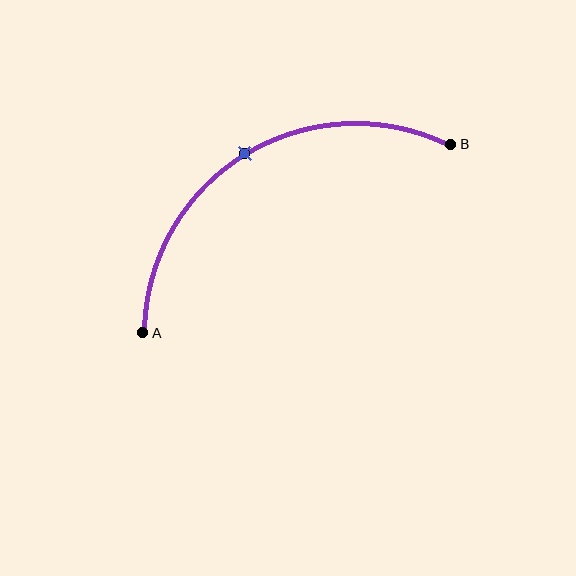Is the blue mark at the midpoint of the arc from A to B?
Yes. The blue mark lies on the arc at equal arc-length from both A and B — it is the arc midpoint.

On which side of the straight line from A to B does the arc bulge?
The arc bulges above the straight line connecting A and B.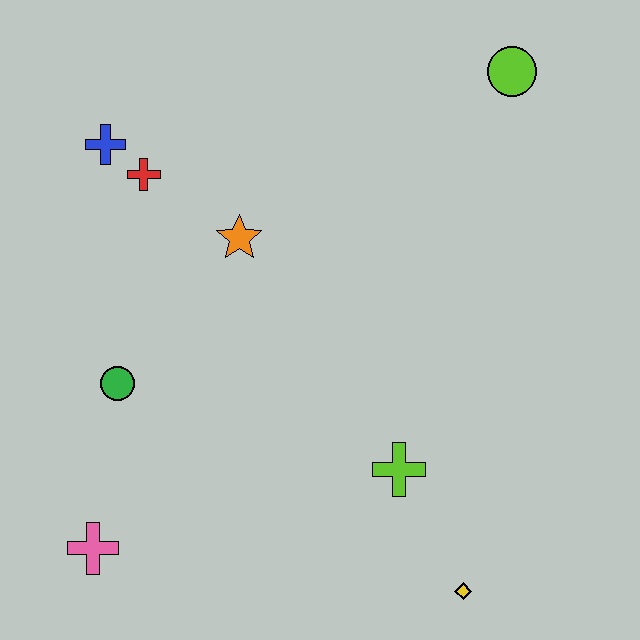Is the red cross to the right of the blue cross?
Yes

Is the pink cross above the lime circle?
No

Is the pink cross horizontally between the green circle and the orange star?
No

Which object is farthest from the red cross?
The yellow diamond is farthest from the red cross.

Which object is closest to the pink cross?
The green circle is closest to the pink cross.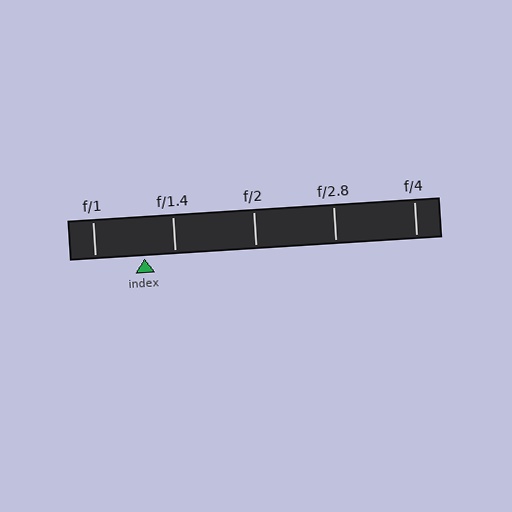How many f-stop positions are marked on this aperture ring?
There are 5 f-stop positions marked.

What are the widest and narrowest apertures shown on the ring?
The widest aperture shown is f/1 and the narrowest is f/4.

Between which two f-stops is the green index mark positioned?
The index mark is between f/1 and f/1.4.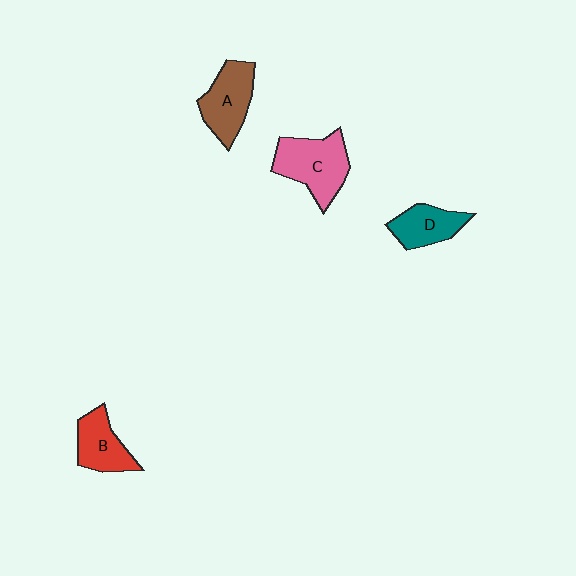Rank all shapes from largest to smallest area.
From largest to smallest: C (pink), A (brown), B (red), D (teal).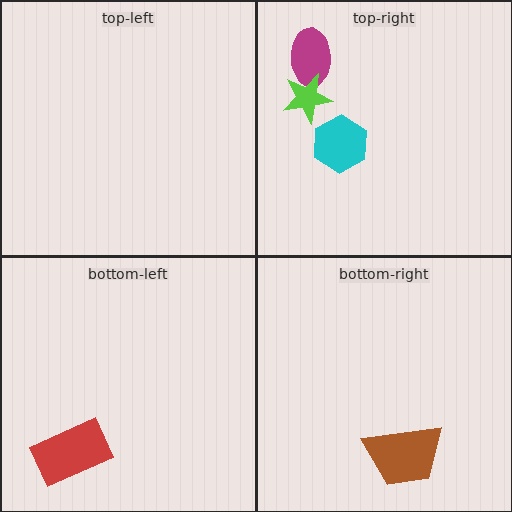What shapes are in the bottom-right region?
The brown trapezoid.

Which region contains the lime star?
The top-right region.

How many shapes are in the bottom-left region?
1.